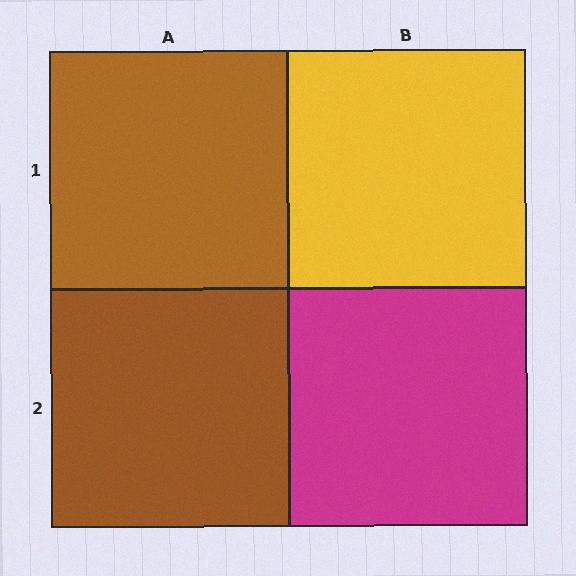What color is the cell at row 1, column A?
Brown.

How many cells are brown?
2 cells are brown.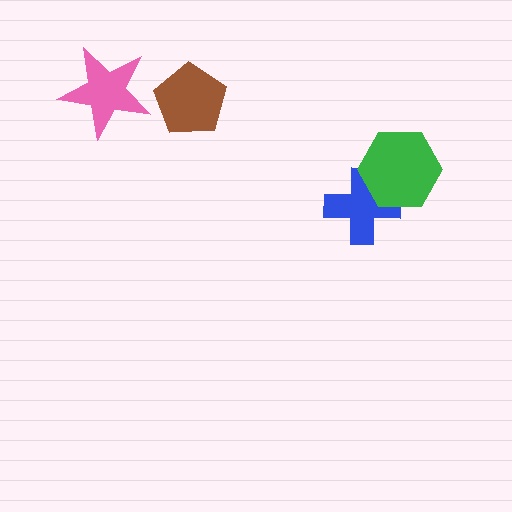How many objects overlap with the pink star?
0 objects overlap with the pink star.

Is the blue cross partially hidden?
Yes, it is partially covered by another shape.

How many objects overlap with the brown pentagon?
0 objects overlap with the brown pentagon.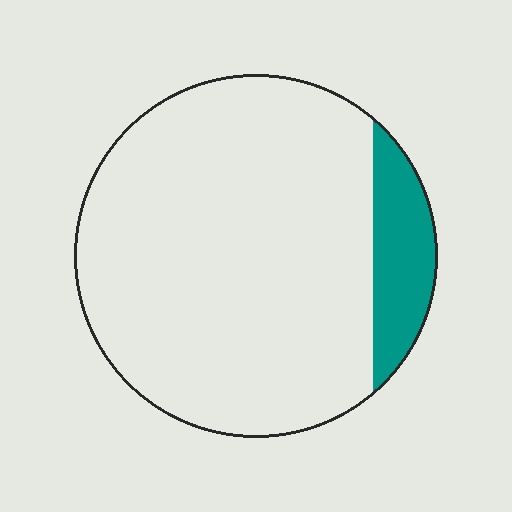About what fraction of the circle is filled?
About one eighth (1/8).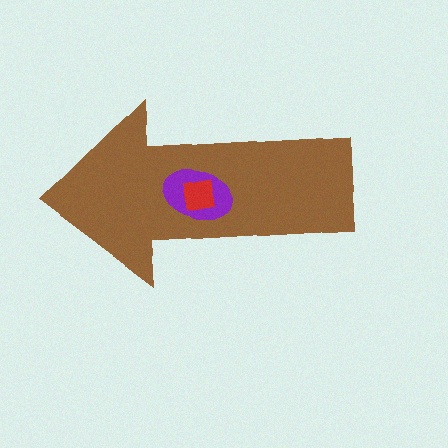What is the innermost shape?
The red square.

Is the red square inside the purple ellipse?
Yes.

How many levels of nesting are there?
3.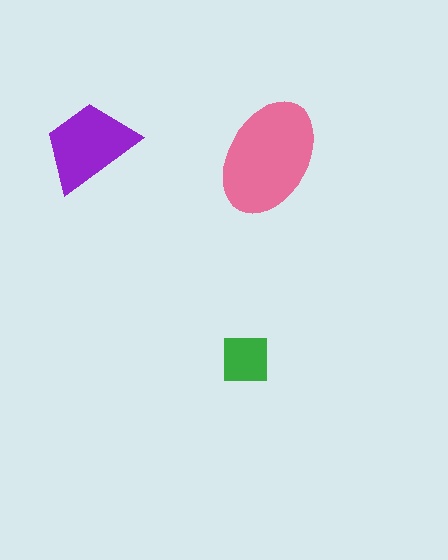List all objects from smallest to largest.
The green square, the purple trapezoid, the pink ellipse.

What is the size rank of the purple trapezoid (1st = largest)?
2nd.